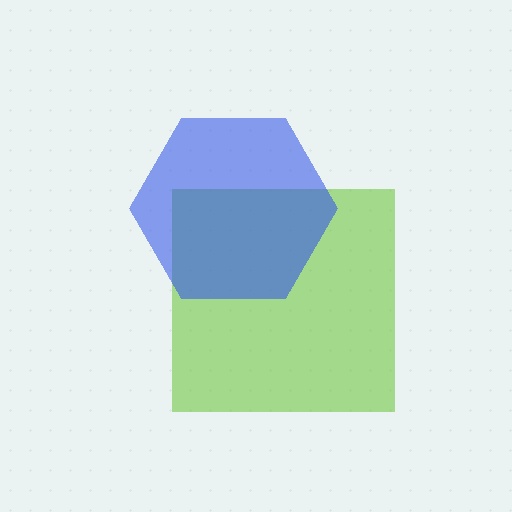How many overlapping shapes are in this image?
There are 2 overlapping shapes in the image.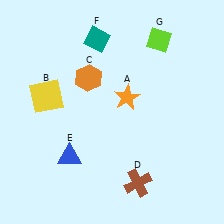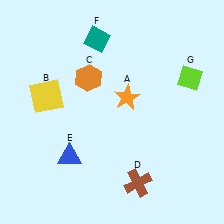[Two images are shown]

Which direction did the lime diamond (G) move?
The lime diamond (G) moved down.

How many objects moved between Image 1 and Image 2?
1 object moved between the two images.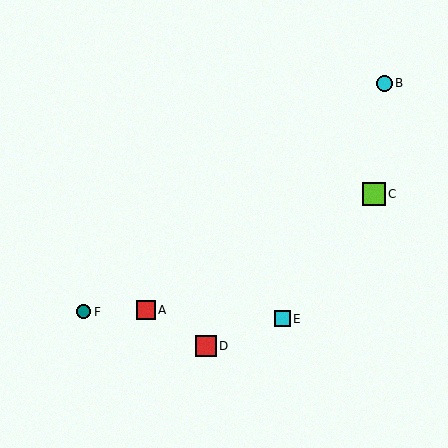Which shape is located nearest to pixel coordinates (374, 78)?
The cyan circle (labeled B) at (385, 83) is nearest to that location.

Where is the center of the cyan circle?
The center of the cyan circle is at (385, 83).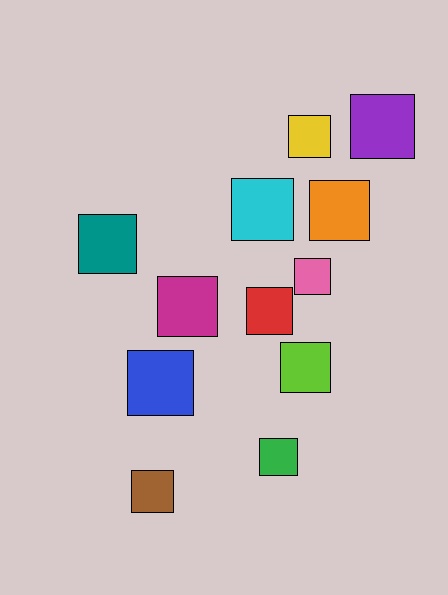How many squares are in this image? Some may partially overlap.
There are 12 squares.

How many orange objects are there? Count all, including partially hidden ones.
There is 1 orange object.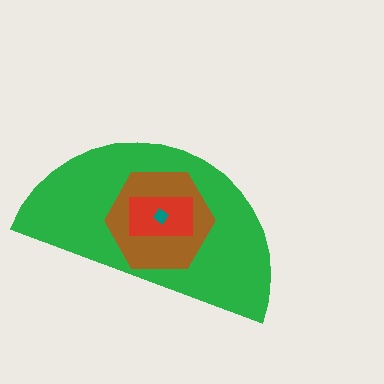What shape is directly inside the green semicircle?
The brown hexagon.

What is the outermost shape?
The green semicircle.